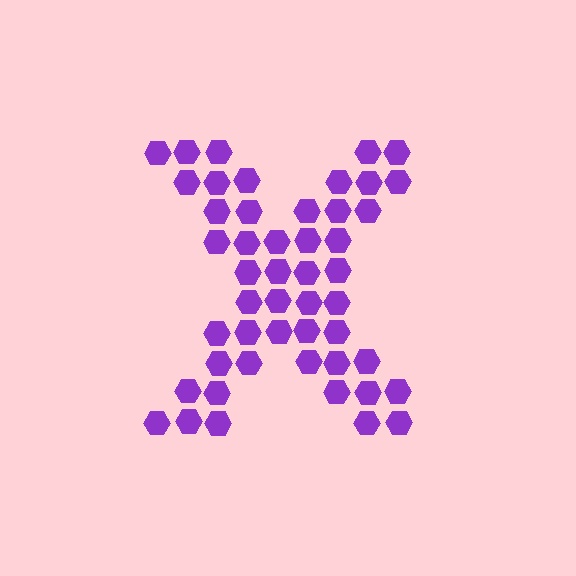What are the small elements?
The small elements are hexagons.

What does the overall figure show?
The overall figure shows the letter X.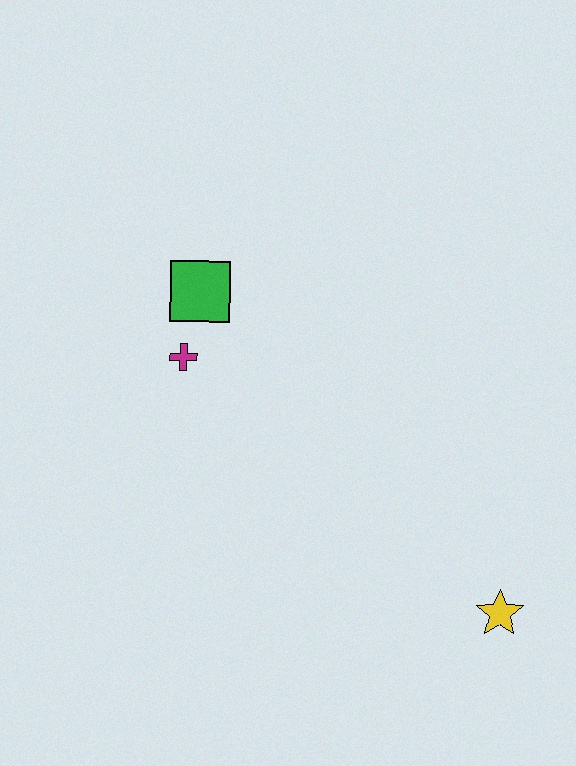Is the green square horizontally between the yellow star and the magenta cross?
Yes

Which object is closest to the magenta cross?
The green square is closest to the magenta cross.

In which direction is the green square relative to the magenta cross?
The green square is above the magenta cross.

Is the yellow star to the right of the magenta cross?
Yes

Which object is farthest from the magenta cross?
The yellow star is farthest from the magenta cross.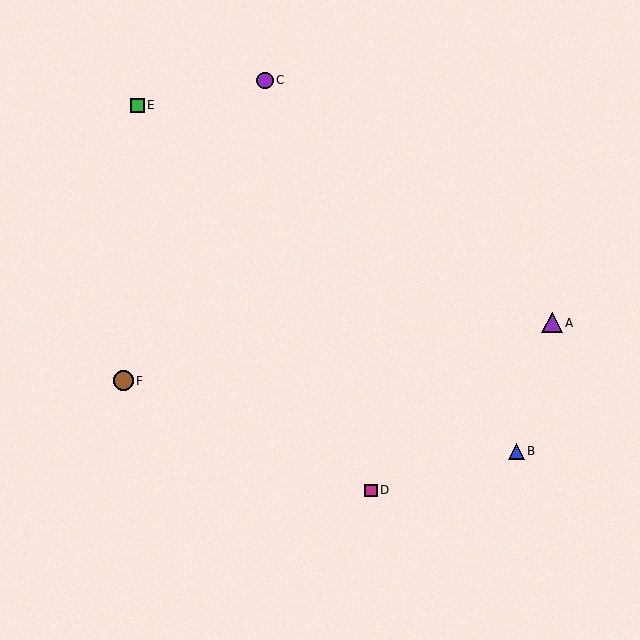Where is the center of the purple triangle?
The center of the purple triangle is at (552, 323).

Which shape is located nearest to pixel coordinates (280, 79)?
The purple circle (labeled C) at (265, 80) is nearest to that location.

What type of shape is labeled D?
Shape D is a magenta square.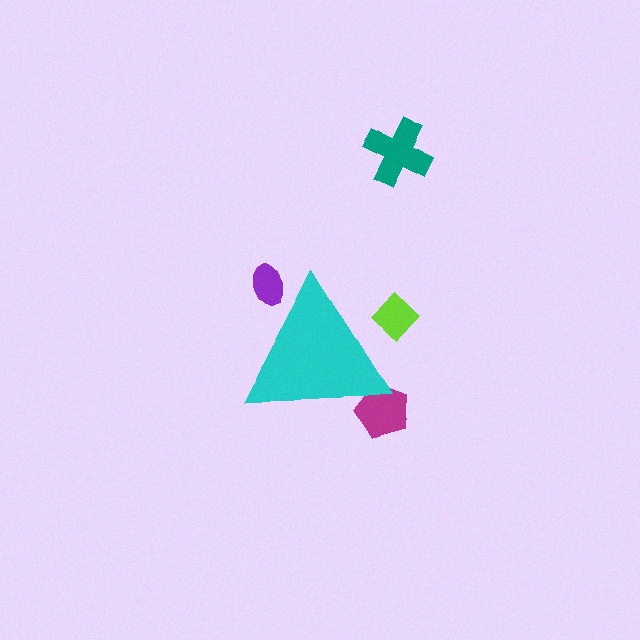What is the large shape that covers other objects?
A cyan triangle.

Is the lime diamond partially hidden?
Yes, the lime diamond is partially hidden behind the cyan triangle.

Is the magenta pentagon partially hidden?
Yes, the magenta pentagon is partially hidden behind the cyan triangle.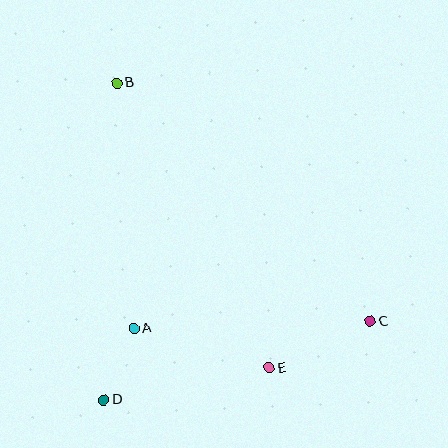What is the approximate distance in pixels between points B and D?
The distance between B and D is approximately 317 pixels.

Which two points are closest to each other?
Points A and D are closest to each other.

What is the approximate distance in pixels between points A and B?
The distance between A and B is approximately 246 pixels.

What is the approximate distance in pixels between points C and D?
The distance between C and D is approximately 278 pixels.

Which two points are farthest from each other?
Points B and C are farthest from each other.